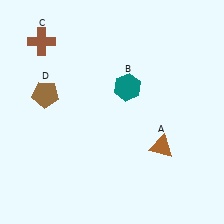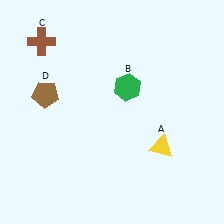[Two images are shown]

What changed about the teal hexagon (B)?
In Image 1, B is teal. In Image 2, it changed to green.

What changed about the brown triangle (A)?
In Image 1, A is brown. In Image 2, it changed to yellow.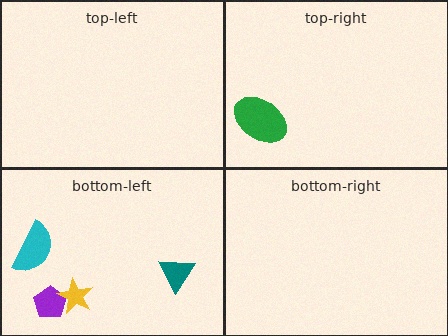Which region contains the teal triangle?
The bottom-left region.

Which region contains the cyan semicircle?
The bottom-left region.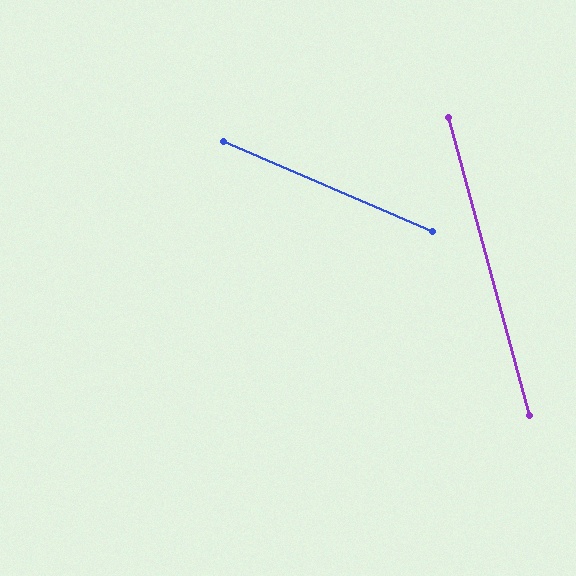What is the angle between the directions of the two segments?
Approximately 51 degrees.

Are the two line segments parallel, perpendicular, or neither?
Neither parallel nor perpendicular — they differ by about 51°.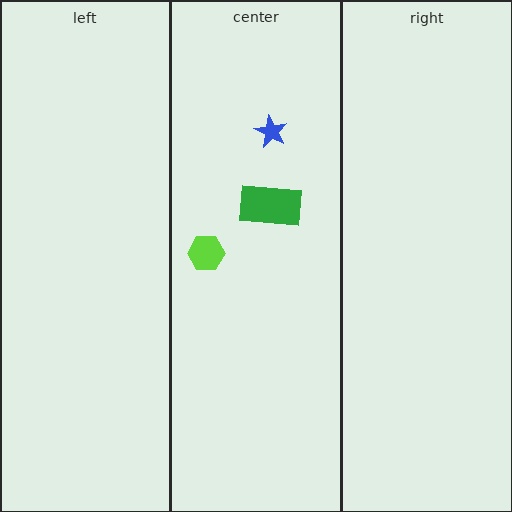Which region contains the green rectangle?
The center region.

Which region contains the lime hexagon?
The center region.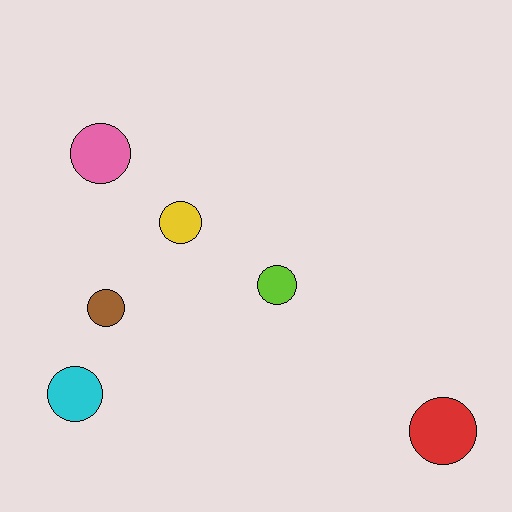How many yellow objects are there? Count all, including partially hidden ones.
There is 1 yellow object.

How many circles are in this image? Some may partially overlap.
There are 6 circles.